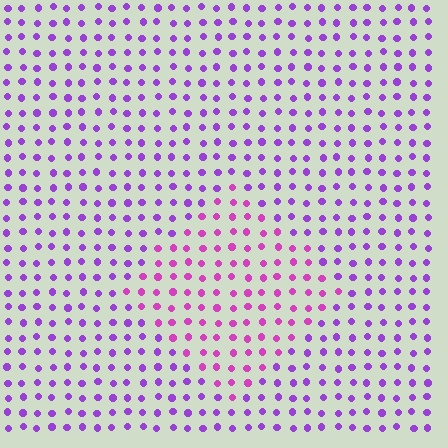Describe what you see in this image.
The image is filled with small purple elements in a uniform arrangement. A diamond-shaped region is visible where the elements are tinted to a slightly different hue, forming a subtle color boundary.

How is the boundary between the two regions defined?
The boundary is defined purely by a slight shift in hue (about 32 degrees). Spacing, size, and orientation are identical on both sides.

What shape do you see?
I see a diamond.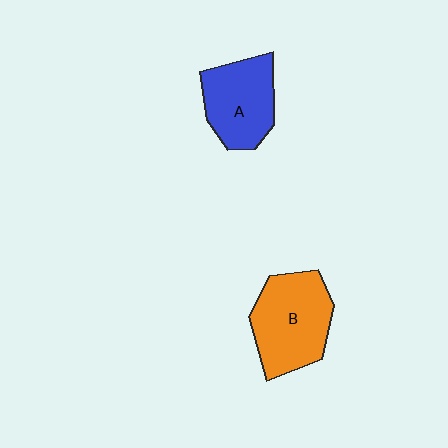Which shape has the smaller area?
Shape A (blue).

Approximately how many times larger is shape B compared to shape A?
Approximately 1.2 times.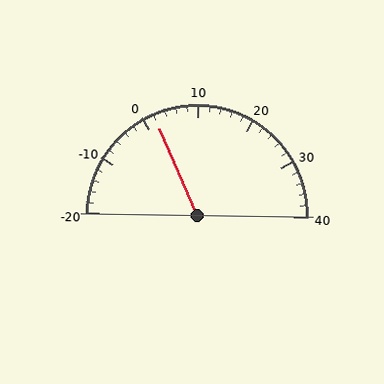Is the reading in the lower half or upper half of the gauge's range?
The reading is in the lower half of the range (-20 to 40).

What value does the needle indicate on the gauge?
The needle indicates approximately 2.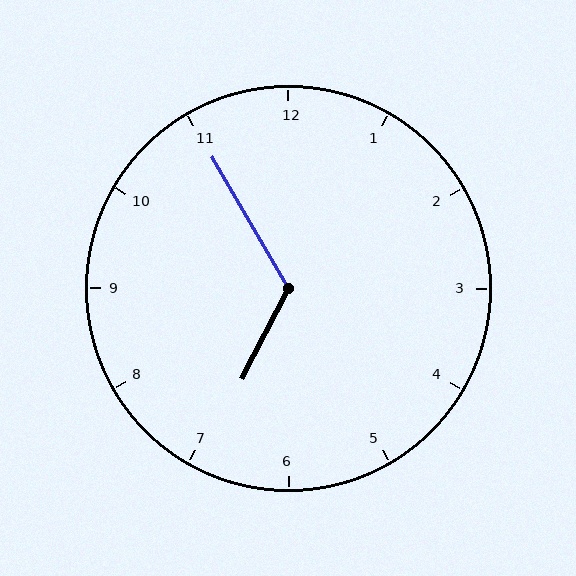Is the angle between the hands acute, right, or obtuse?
It is obtuse.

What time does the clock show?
6:55.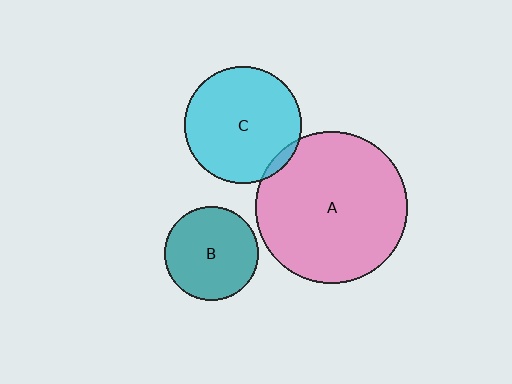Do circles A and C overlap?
Yes.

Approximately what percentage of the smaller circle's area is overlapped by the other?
Approximately 5%.